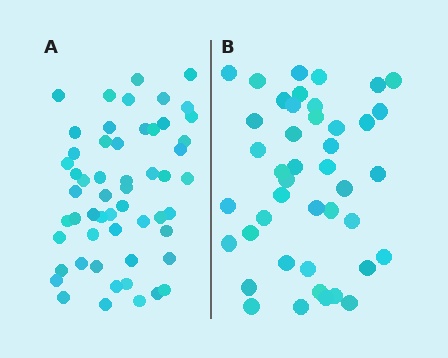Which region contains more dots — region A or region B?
Region A (the left region) has more dots.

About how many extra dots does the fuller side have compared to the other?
Region A has roughly 12 or so more dots than region B.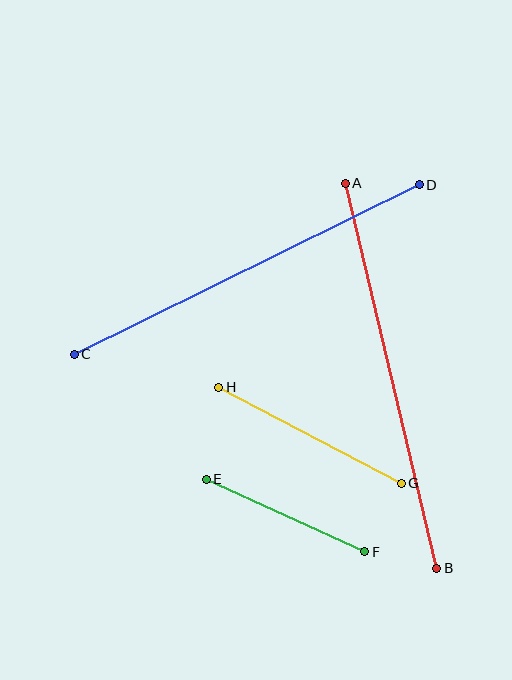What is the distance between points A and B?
The distance is approximately 396 pixels.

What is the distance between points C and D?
The distance is approximately 384 pixels.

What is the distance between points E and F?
The distance is approximately 174 pixels.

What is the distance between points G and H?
The distance is approximately 206 pixels.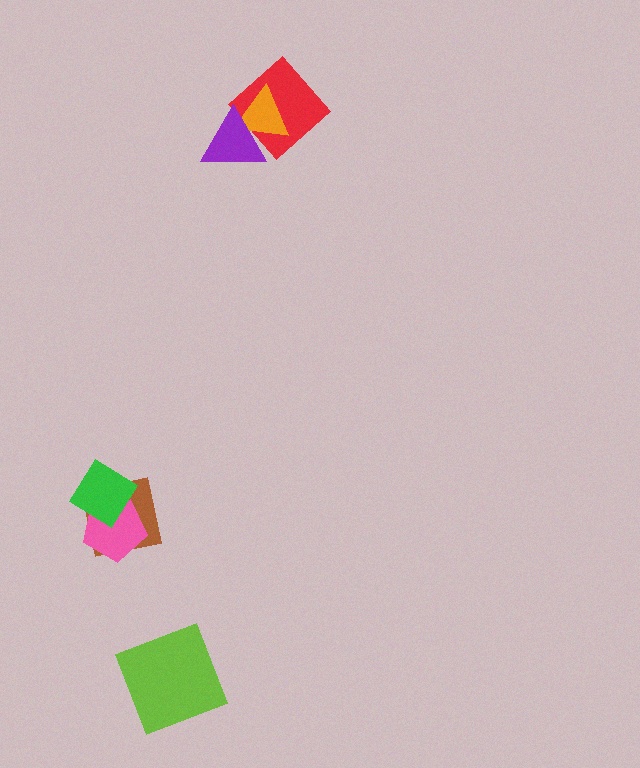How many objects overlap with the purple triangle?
2 objects overlap with the purple triangle.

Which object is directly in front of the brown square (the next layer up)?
The pink pentagon is directly in front of the brown square.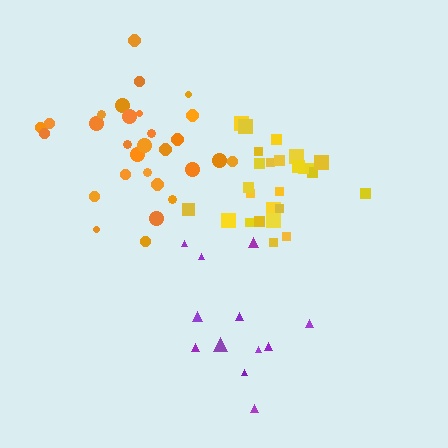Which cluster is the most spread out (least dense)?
Purple.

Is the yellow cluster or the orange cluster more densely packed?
Yellow.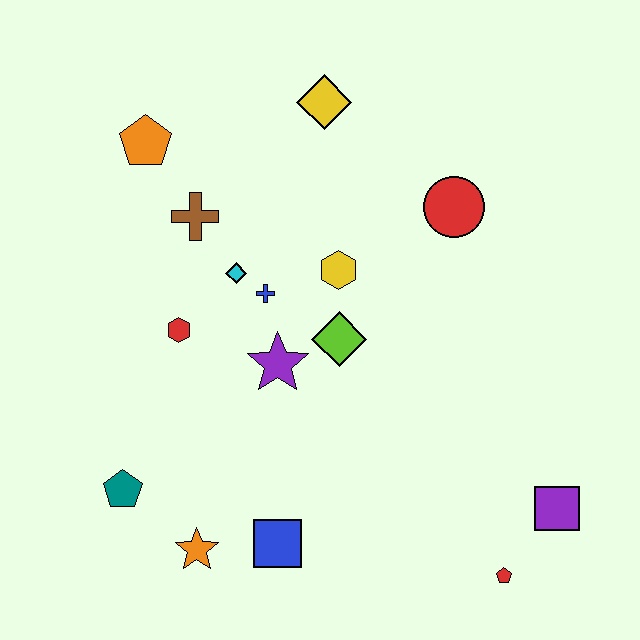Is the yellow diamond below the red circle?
No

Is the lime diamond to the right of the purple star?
Yes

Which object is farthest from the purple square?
The orange pentagon is farthest from the purple square.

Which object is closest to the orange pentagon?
The brown cross is closest to the orange pentagon.